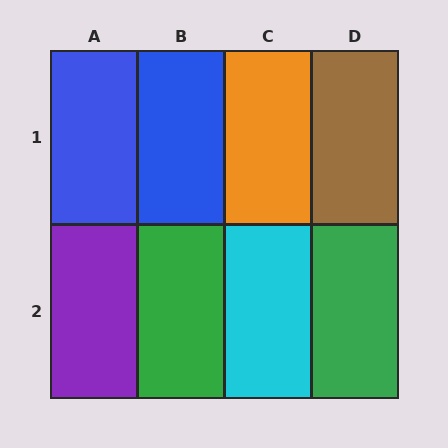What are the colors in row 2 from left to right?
Purple, green, cyan, green.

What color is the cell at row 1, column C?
Orange.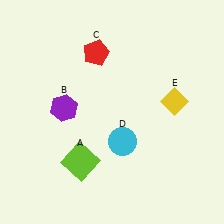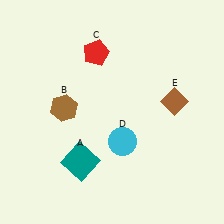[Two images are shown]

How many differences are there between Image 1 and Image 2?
There are 3 differences between the two images.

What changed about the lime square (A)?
In Image 1, A is lime. In Image 2, it changed to teal.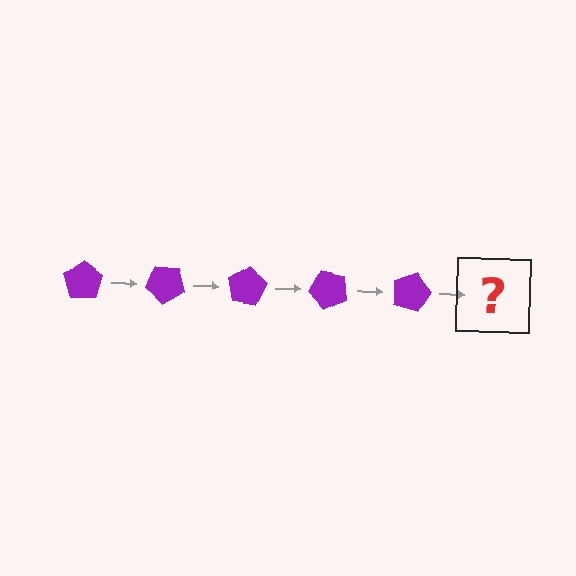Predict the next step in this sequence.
The next step is a purple pentagon rotated 200 degrees.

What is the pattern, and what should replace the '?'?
The pattern is that the pentagon rotates 40 degrees each step. The '?' should be a purple pentagon rotated 200 degrees.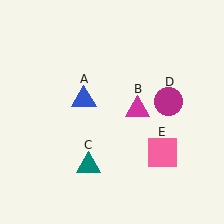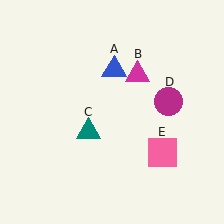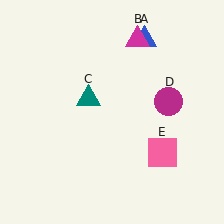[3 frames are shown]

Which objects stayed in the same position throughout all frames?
Magenta circle (object D) and pink square (object E) remained stationary.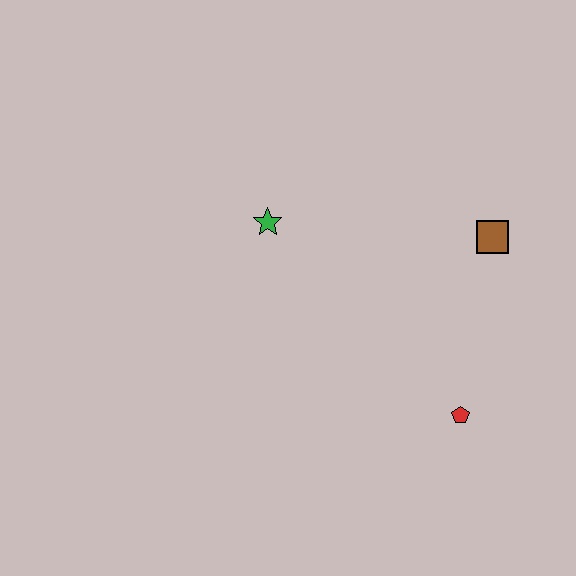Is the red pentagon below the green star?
Yes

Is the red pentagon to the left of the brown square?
Yes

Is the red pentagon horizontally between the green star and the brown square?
Yes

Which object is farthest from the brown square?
The green star is farthest from the brown square.